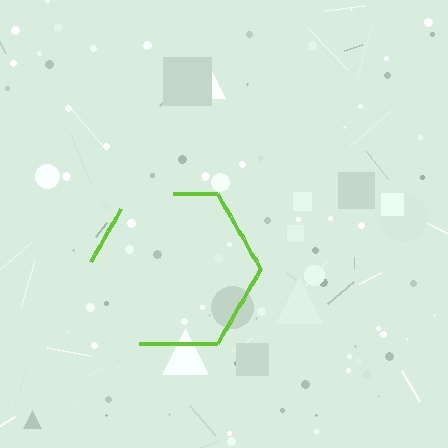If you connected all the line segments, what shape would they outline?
They would outline a hexagon.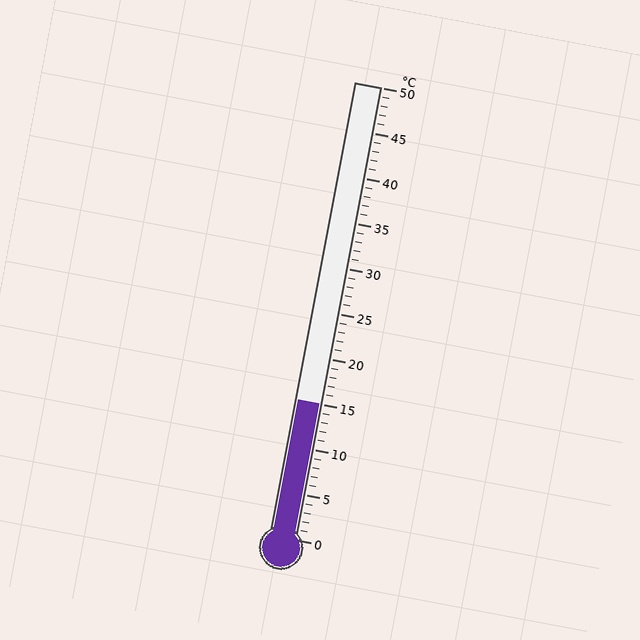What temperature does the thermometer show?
The thermometer shows approximately 15°C.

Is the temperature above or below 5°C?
The temperature is above 5°C.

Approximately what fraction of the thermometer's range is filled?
The thermometer is filled to approximately 30% of its range.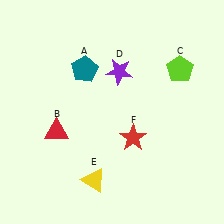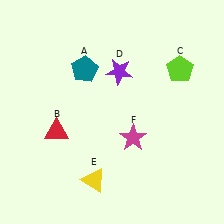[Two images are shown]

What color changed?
The star (F) changed from red in Image 1 to magenta in Image 2.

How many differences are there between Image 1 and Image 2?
There is 1 difference between the two images.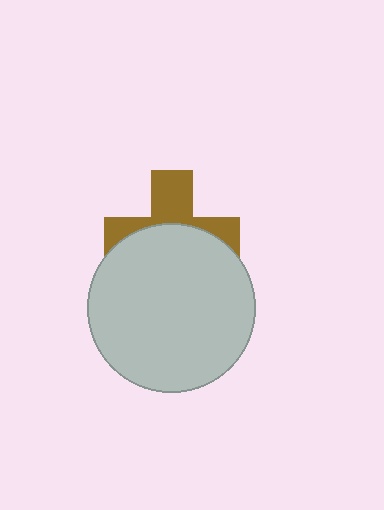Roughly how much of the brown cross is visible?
A small part of it is visible (roughly 43%).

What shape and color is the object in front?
The object in front is a light gray circle.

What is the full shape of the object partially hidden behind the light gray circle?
The partially hidden object is a brown cross.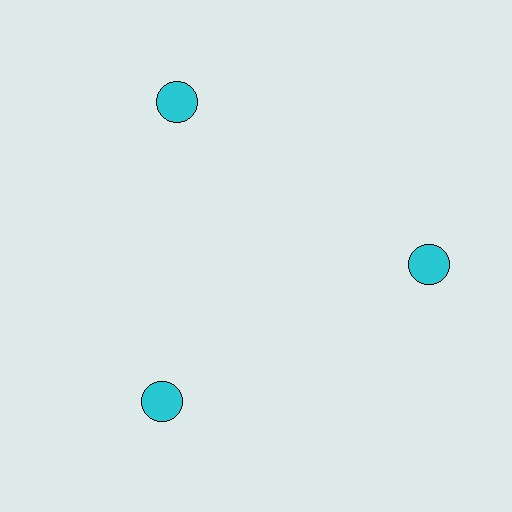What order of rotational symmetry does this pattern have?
This pattern has 3-fold rotational symmetry.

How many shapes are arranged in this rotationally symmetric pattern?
There are 3 shapes, arranged in 3 groups of 1.